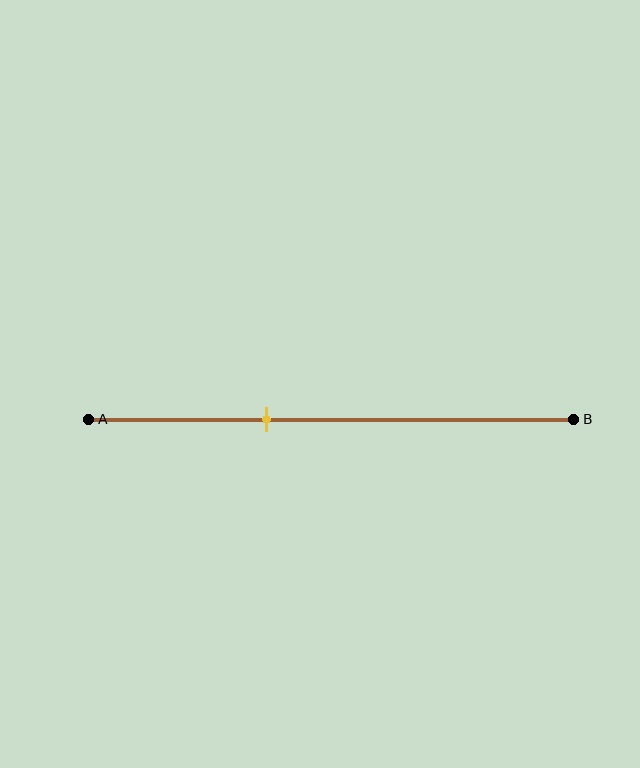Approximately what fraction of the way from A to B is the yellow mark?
The yellow mark is approximately 35% of the way from A to B.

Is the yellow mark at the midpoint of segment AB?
No, the mark is at about 35% from A, not at the 50% midpoint.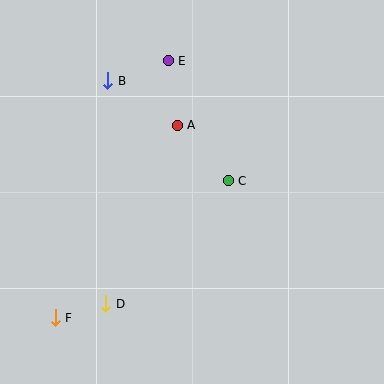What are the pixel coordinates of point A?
Point A is at (177, 125).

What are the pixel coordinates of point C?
Point C is at (228, 181).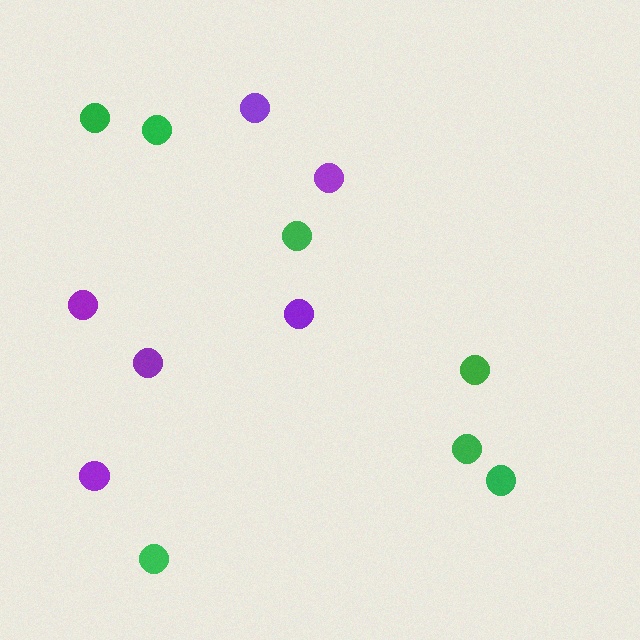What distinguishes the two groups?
There are 2 groups: one group of green circles (7) and one group of purple circles (6).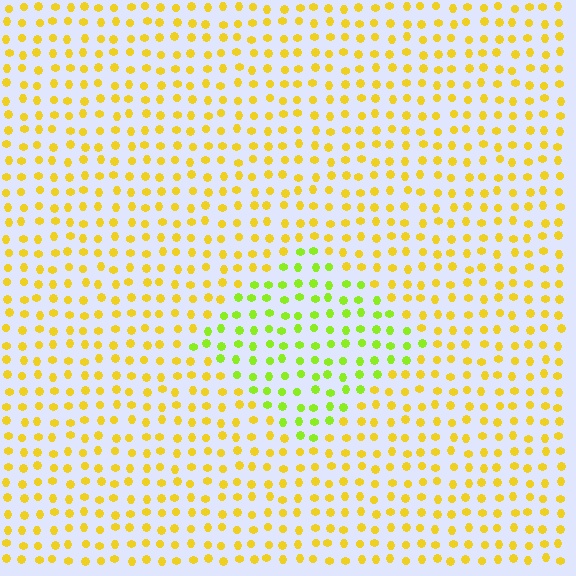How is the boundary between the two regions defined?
The boundary is defined purely by a slight shift in hue (about 38 degrees). Spacing, size, and orientation are identical on both sides.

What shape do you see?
I see a diamond.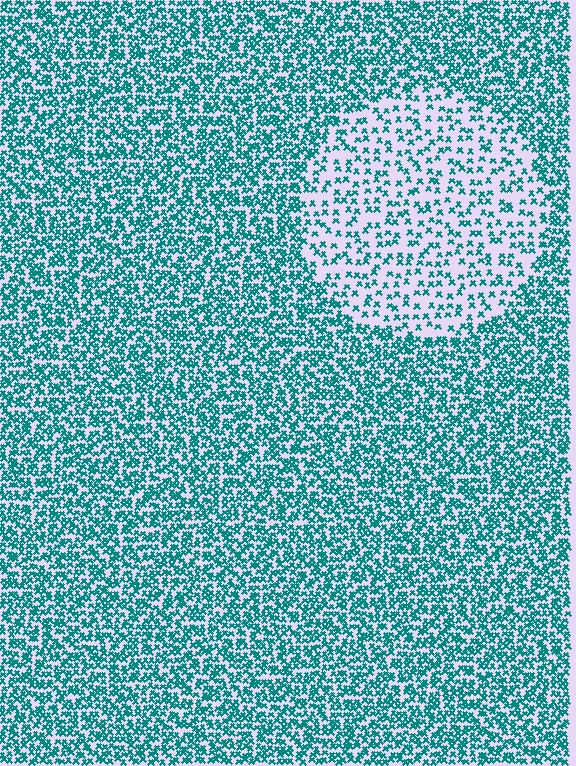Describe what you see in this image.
The image contains small teal elements arranged at two different densities. A circle-shaped region is visible where the elements are less densely packed than the surrounding area.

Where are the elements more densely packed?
The elements are more densely packed outside the circle boundary.